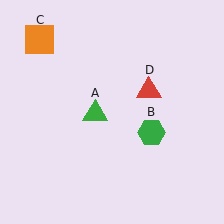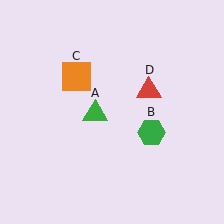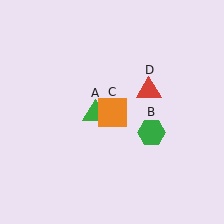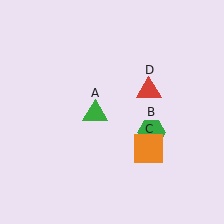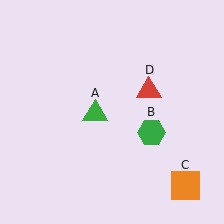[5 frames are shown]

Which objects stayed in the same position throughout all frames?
Green triangle (object A) and green hexagon (object B) and red triangle (object D) remained stationary.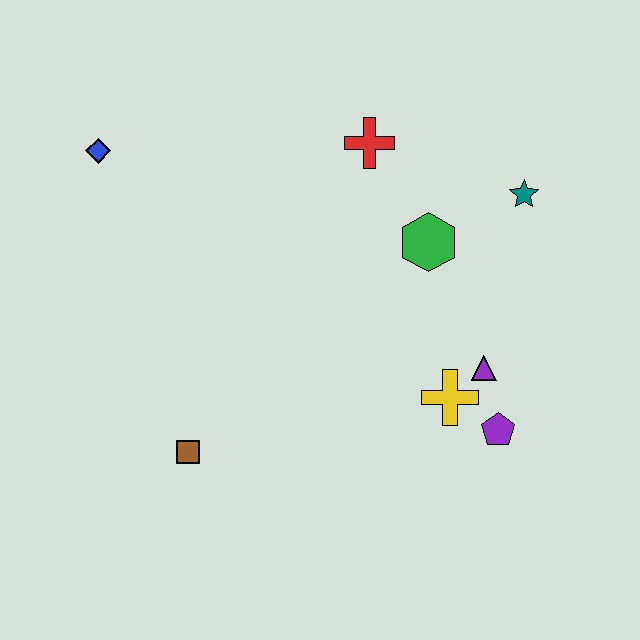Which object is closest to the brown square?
The yellow cross is closest to the brown square.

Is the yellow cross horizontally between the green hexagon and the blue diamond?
No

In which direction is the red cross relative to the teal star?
The red cross is to the left of the teal star.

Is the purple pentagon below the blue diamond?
Yes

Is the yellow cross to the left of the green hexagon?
No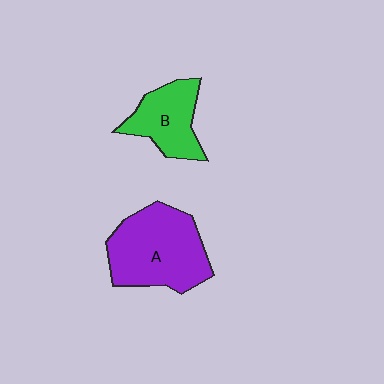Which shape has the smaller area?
Shape B (green).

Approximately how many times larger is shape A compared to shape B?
Approximately 1.6 times.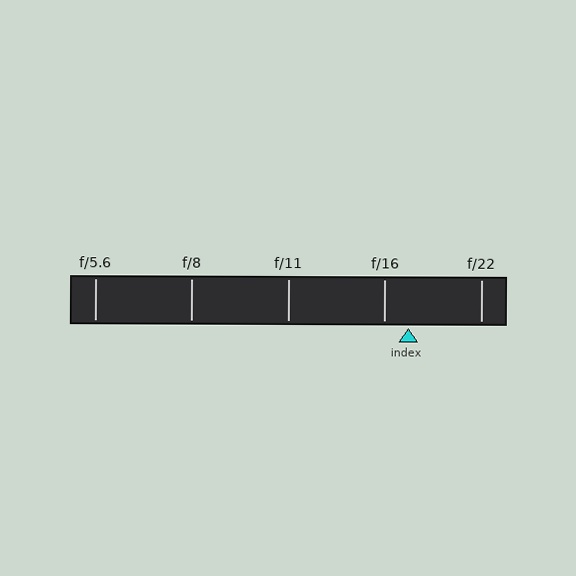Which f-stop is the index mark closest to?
The index mark is closest to f/16.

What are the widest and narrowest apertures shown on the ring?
The widest aperture shown is f/5.6 and the narrowest is f/22.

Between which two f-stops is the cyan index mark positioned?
The index mark is between f/16 and f/22.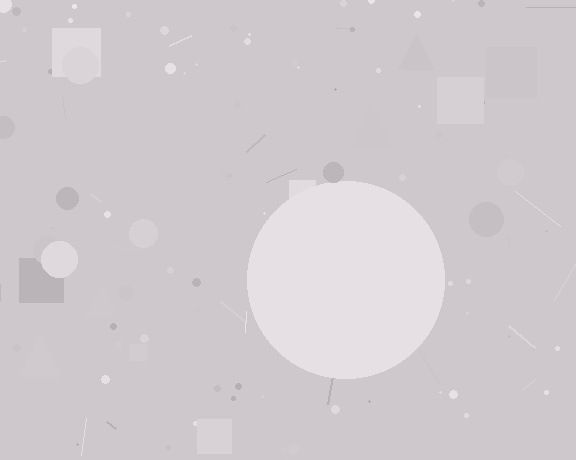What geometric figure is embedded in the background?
A circle is embedded in the background.